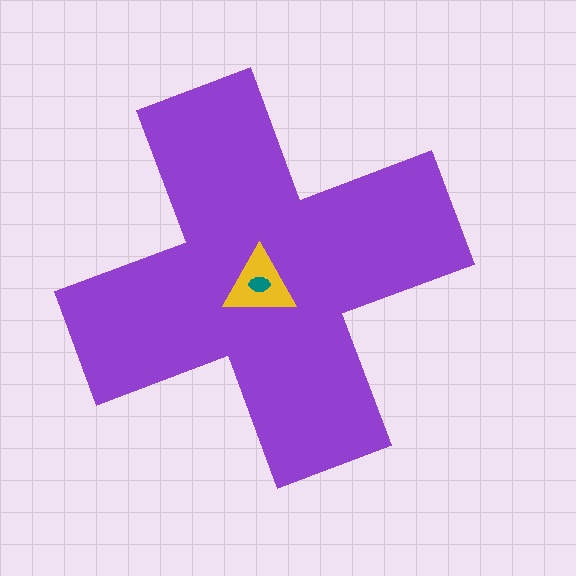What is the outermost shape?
The purple cross.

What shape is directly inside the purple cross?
The yellow triangle.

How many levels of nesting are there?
3.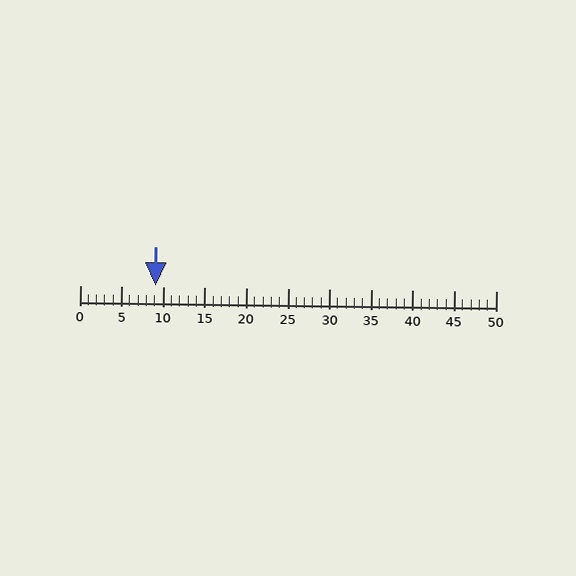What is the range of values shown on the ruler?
The ruler shows values from 0 to 50.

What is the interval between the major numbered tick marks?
The major tick marks are spaced 5 units apart.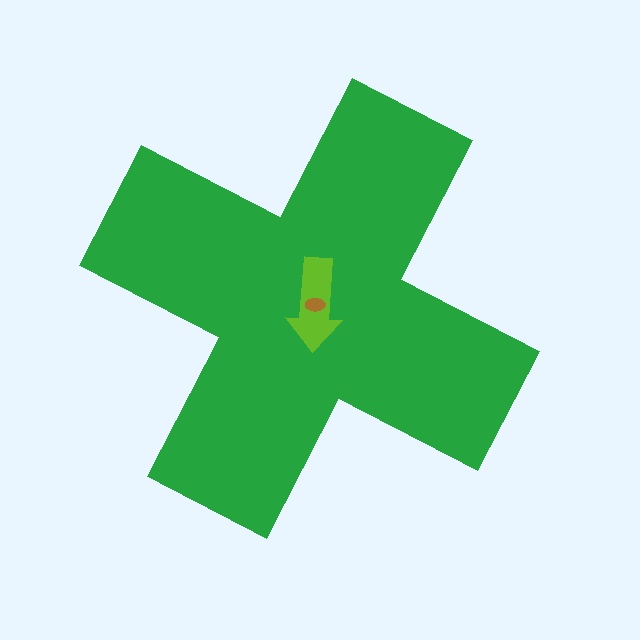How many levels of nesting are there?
3.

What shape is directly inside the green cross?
The lime arrow.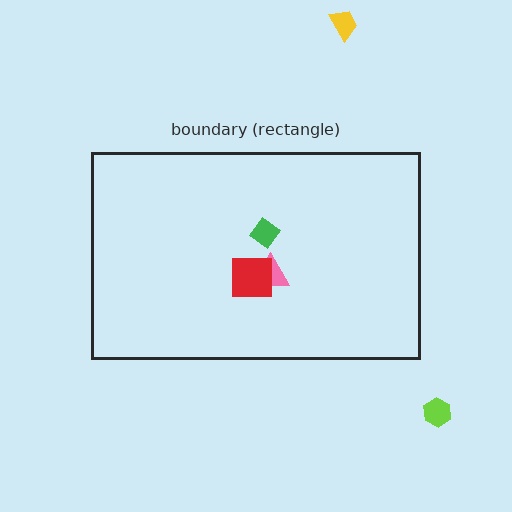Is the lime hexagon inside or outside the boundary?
Outside.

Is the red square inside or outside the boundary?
Inside.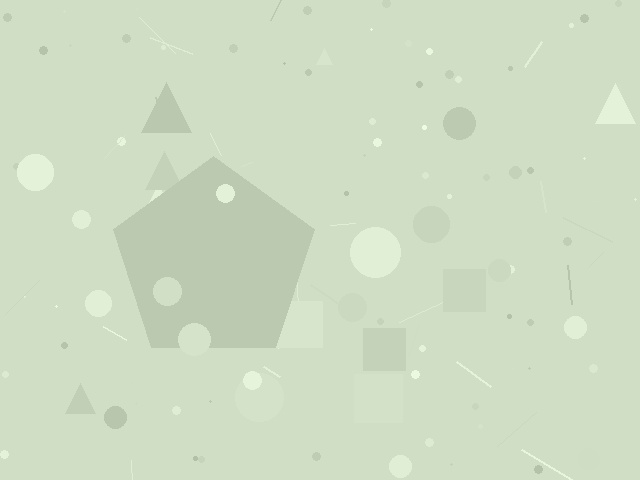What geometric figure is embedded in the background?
A pentagon is embedded in the background.